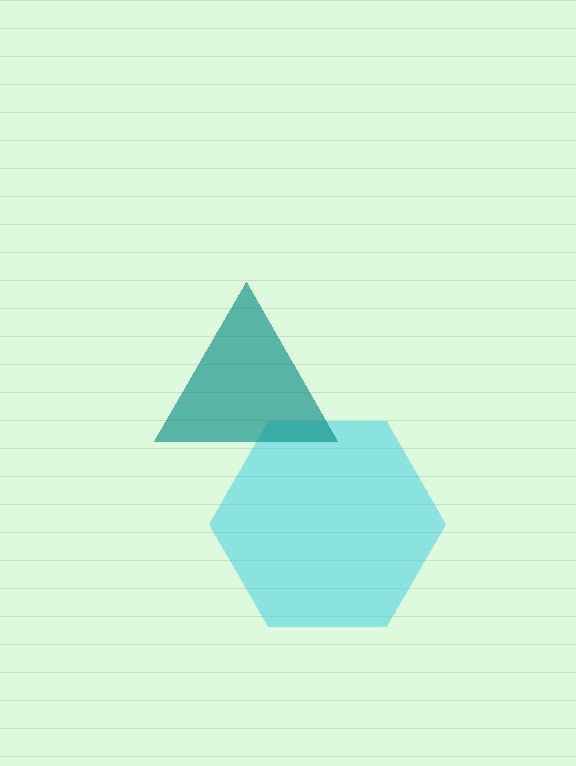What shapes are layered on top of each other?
The layered shapes are: a cyan hexagon, a teal triangle.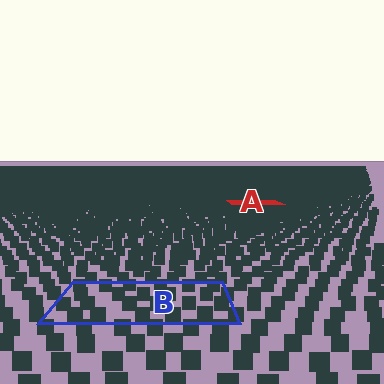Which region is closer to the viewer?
Region B is closer. The texture elements there are larger and more spread out.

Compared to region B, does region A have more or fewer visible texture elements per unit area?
Region A has more texture elements per unit area — they are packed more densely because it is farther away.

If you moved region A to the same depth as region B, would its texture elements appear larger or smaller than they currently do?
They would appear larger. At a closer depth, the same texture elements are projected at a bigger on-screen size.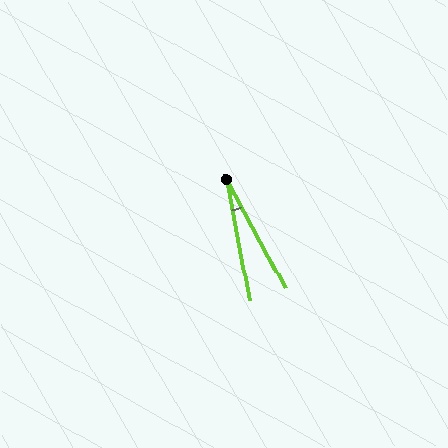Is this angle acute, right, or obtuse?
It is acute.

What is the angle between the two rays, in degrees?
Approximately 18 degrees.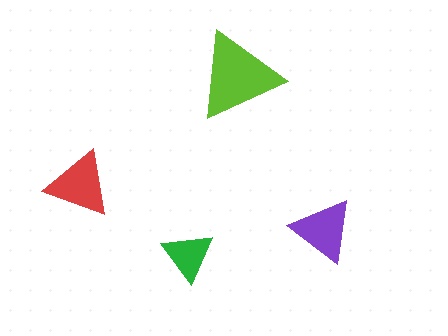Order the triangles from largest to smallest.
the lime one, the red one, the purple one, the green one.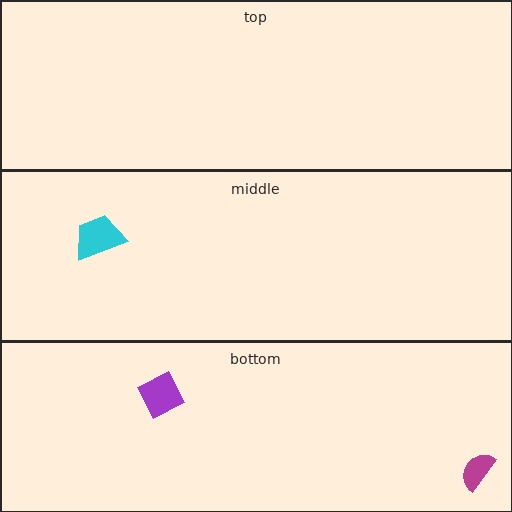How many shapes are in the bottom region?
2.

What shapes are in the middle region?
The cyan trapezoid.